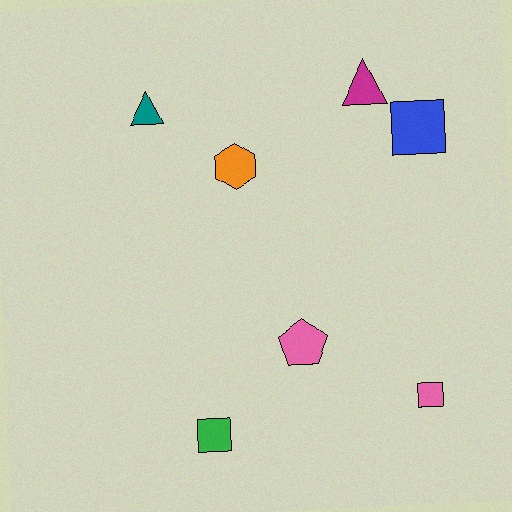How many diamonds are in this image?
There are no diamonds.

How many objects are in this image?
There are 7 objects.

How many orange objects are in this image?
There is 1 orange object.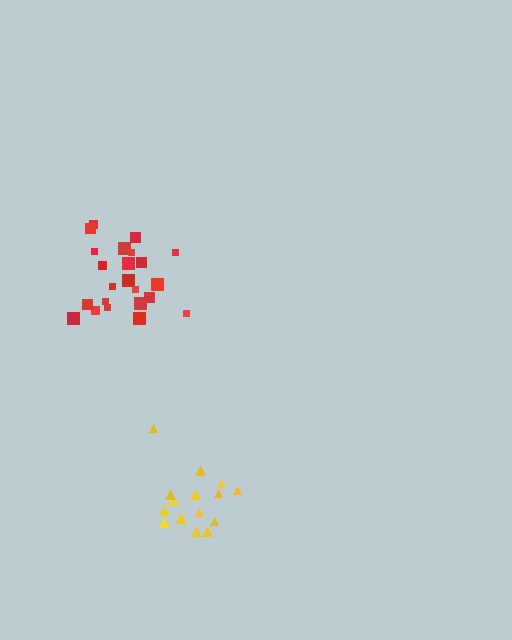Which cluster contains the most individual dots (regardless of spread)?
Red (23).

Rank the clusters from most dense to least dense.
red, yellow.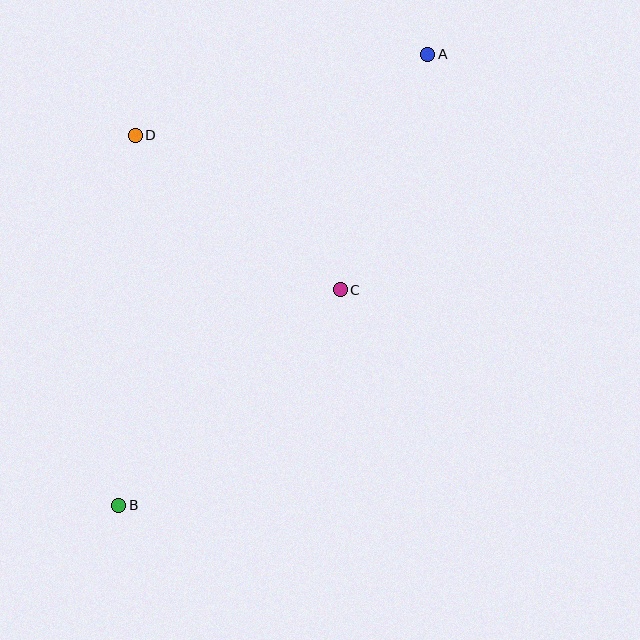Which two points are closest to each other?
Points A and C are closest to each other.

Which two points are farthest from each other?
Points A and B are farthest from each other.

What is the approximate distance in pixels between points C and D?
The distance between C and D is approximately 257 pixels.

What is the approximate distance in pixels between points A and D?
The distance between A and D is approximately 304 pixels.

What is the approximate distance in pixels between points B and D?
The distance between B and D is approximately 370 pixels.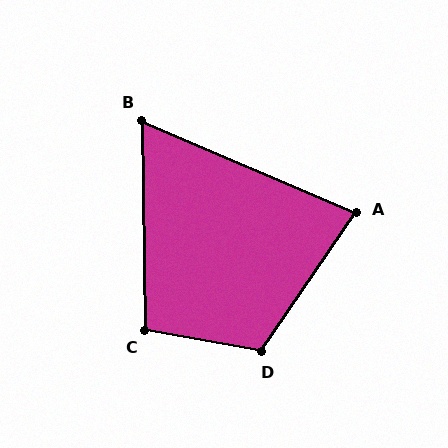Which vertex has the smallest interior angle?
B, at approximately 66 degrees.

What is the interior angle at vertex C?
Approximately 101 degrees (obtuse).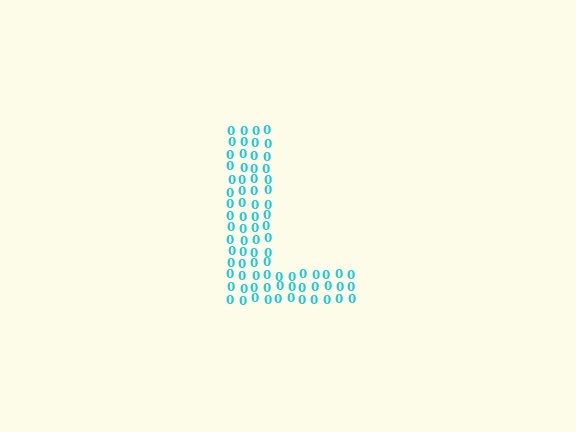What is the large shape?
The large shape is the letter L.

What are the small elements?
The small elements are digit 0's.